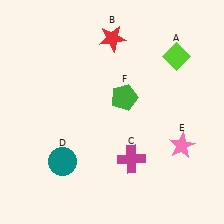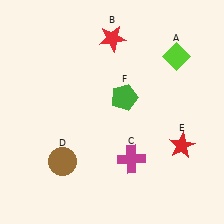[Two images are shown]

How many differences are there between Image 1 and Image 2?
There are 2 differences between the two images.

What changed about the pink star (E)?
In Image 1, E is pink. In Image 2, it changed to red.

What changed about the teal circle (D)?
In Image 1, D is teal. In Image 2, it changed to brown.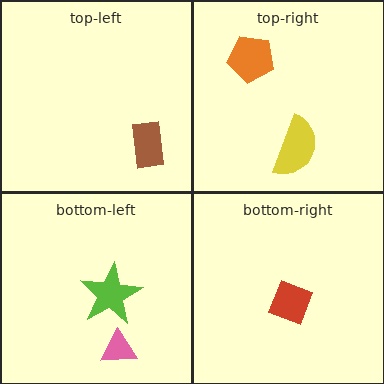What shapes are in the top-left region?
The brown rectangle.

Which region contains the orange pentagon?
The top-right region.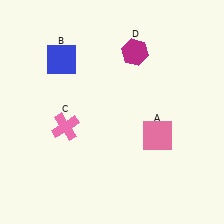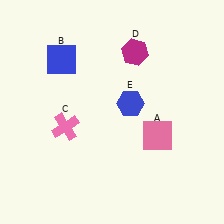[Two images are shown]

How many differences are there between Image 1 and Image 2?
There is 1 difference between the two images.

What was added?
A blue hexagon (E) was added in Image 2.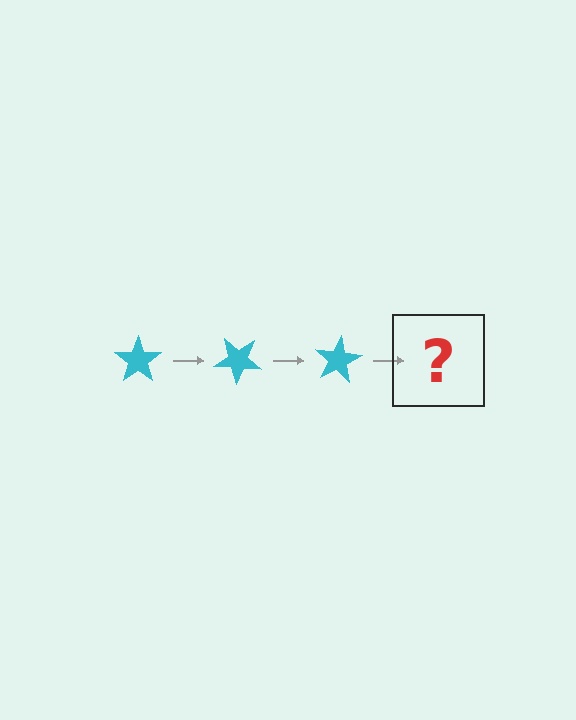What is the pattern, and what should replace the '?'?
The pattern is that the star rotates 40 degrees each step. The '?' should be a cyan star rotated 120 degrees.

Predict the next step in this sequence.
The next step is a cyan star rotated 120 degrees.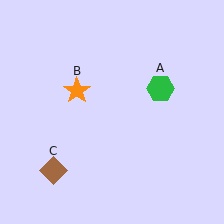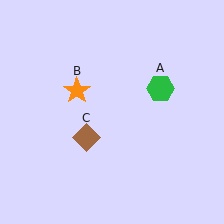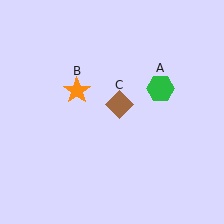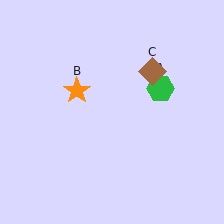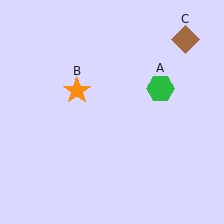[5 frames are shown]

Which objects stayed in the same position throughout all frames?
Green hexagon (object A) and orange star (object B) remained stationary.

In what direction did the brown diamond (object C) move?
The brown diamond (object C) moved up and to the right.